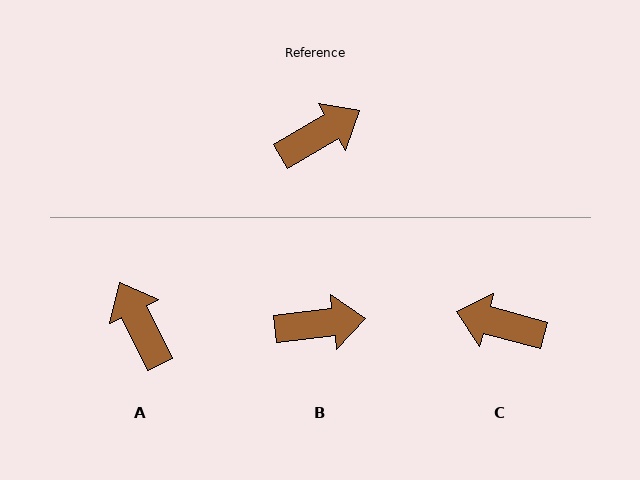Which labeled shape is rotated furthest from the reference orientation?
C, about 135 degrees away.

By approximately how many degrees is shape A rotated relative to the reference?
Approximately 86 degrees counter-clockwise.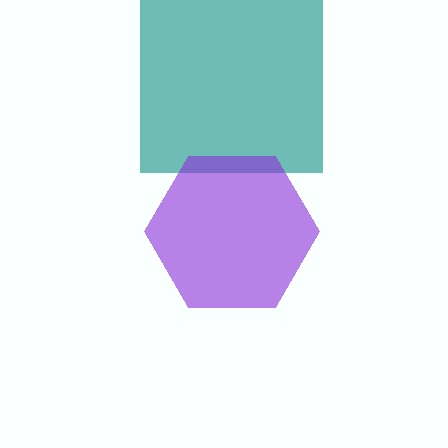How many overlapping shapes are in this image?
There are 2 overlapping shapes in the image.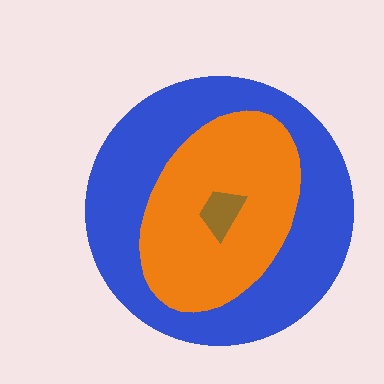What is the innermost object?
The brown trapezoid.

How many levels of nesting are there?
3.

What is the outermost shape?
The blue circle.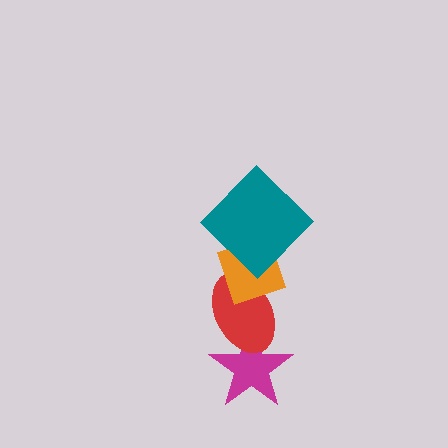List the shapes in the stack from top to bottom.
From top to bottom: the teal diamond, the orange diamond, the red ellipse, the magenta star.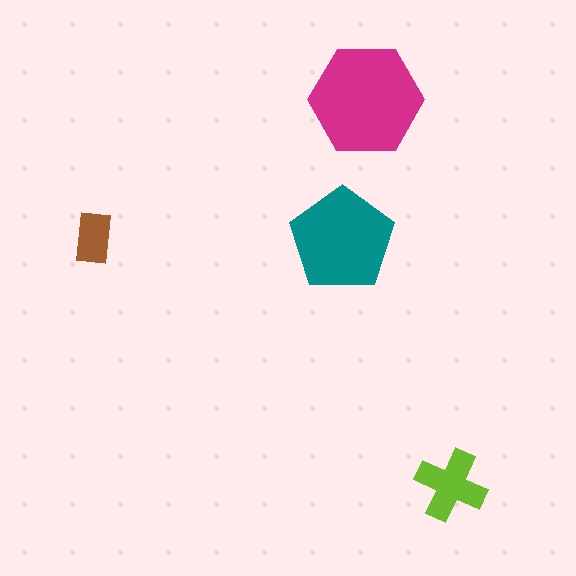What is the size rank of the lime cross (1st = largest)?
3rd.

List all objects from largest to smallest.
The magenta hexagon, the teal pentagon, the lime cross, the brown rectangle.